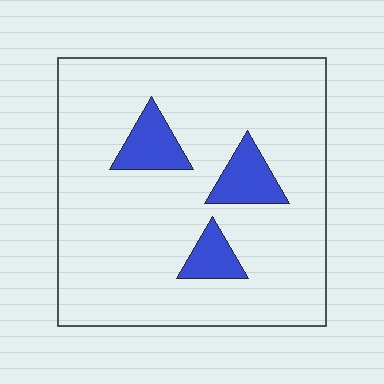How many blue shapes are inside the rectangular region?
3.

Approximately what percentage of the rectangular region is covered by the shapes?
Approximately 10%.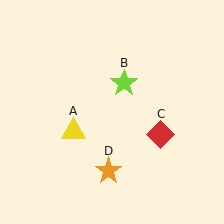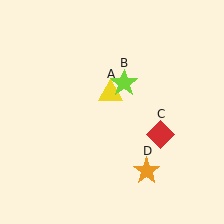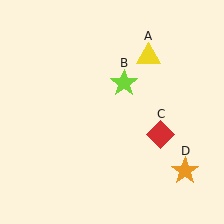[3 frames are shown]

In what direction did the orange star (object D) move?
The orange star (object D) moved right.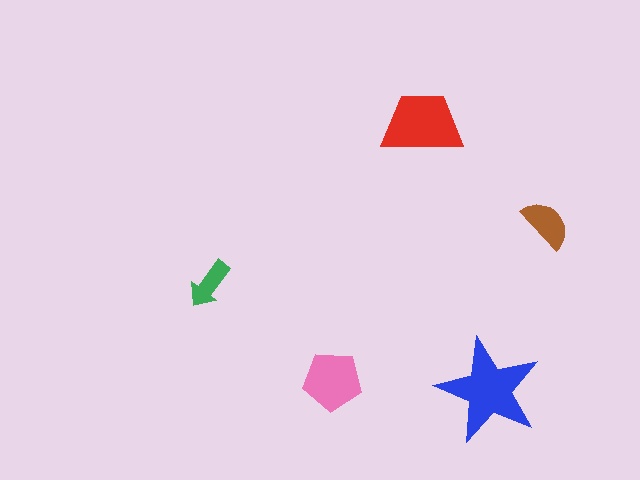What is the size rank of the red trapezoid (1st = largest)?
2nd.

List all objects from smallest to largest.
The green arrow, the brown semicircle, the pink pentagon, the red trapezoid, the blue star.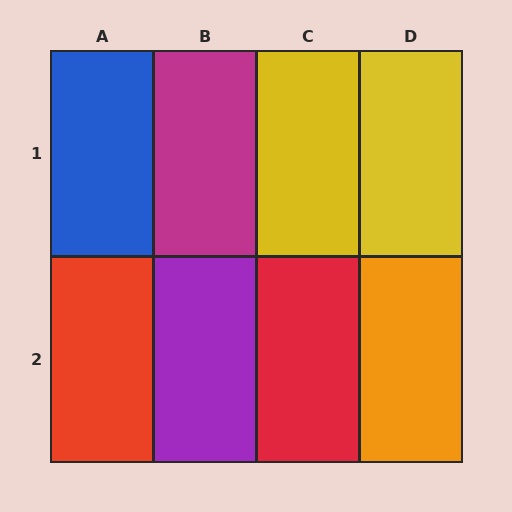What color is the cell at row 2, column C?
Red.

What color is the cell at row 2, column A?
Red.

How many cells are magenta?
1 cell is magenta.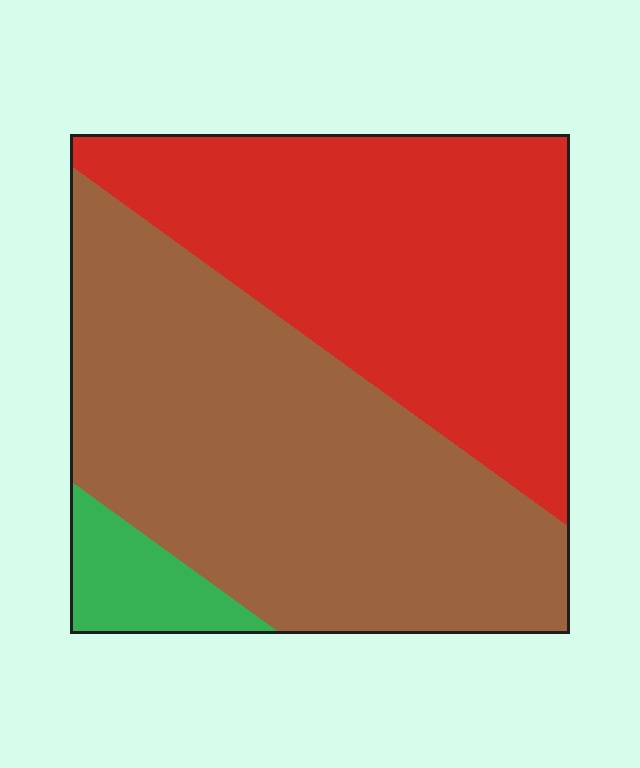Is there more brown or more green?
Brown.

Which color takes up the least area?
Green, at roughly 5%.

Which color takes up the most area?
Brown, at roughly 50%.